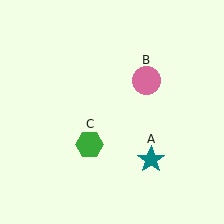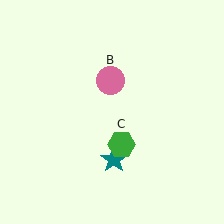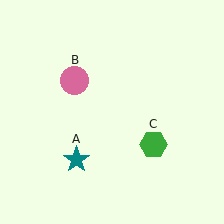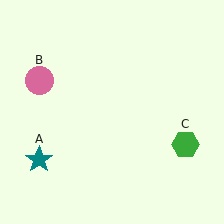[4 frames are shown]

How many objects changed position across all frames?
3 objects changed position: teal star (object A), pink circle (object B), green hexagon (object C).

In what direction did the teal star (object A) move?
The teal star (object A) moved left.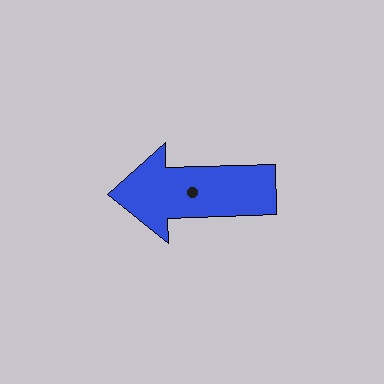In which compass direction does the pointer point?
West.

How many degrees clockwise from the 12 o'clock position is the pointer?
Approximately 268 degrees.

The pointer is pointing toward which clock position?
Roughly 9 o'clock.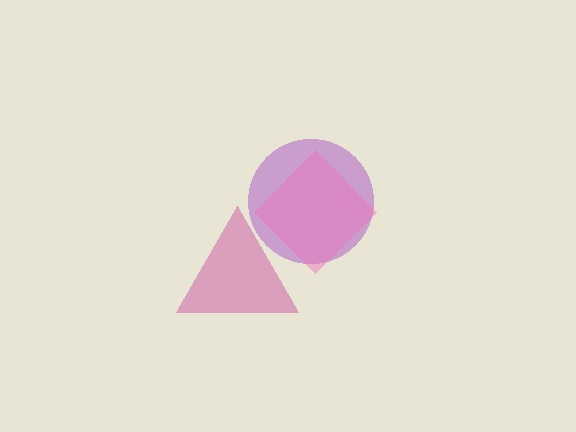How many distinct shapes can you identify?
There are 3 distinct shapes: a purple circle, a magenta triangle, a pink diamond.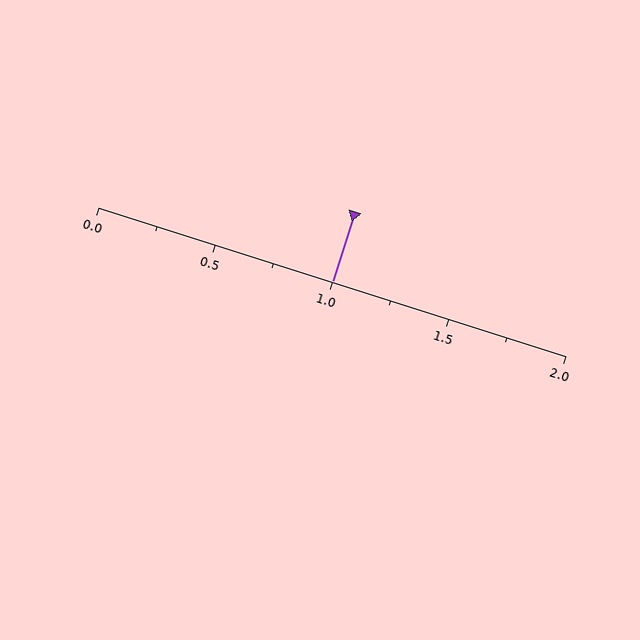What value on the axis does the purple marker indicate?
The marker indicates approximately 1.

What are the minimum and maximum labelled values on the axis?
The axis runs from 0.0 to 2.0.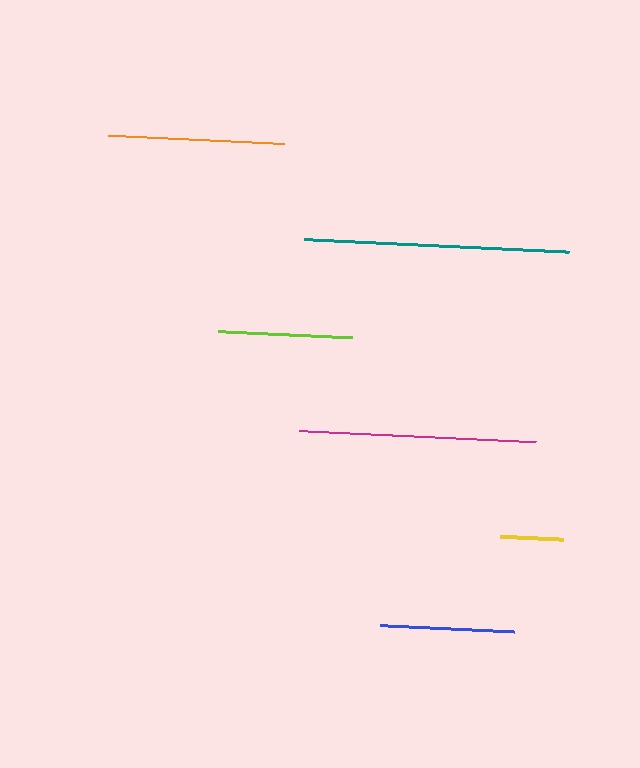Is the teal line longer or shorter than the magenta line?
The teal line is longer than the magenta line.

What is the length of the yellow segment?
The yellow segment is approximately 63 pixels long.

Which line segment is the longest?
The teal line is the longest at approximately 265 pixels.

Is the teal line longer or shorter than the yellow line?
The teal line is longer than the yellow line.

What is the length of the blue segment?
The blue segment is approximately 135 pixels long.